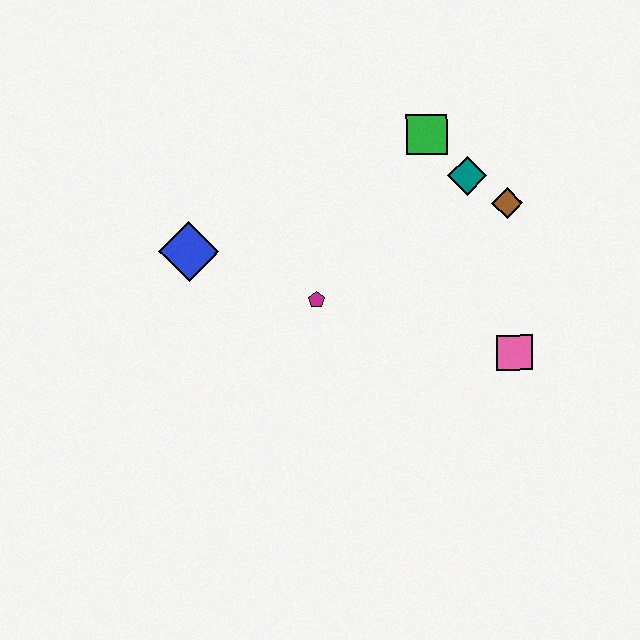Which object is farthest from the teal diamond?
The blue diamond is farthest from the teal diamond.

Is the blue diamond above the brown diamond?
No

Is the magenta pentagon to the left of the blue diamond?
No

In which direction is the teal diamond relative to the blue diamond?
The teal diamond is to the right of the blue diamond.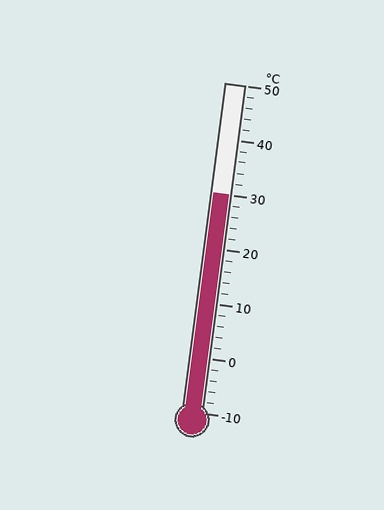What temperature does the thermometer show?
The thermometer shows approximately 30°C.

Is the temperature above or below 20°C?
The temperature is above 20°C.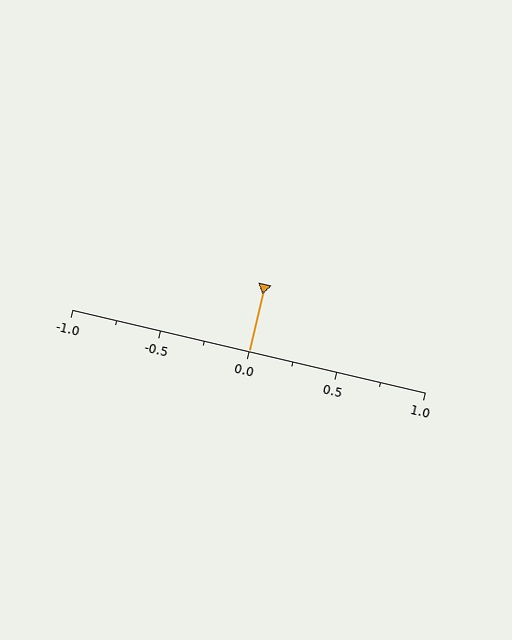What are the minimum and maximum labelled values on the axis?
The axis runs from -1.0 to 1.0.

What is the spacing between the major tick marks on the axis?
The major ticks are spaced 0.5 apart.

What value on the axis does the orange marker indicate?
The marker indicates approximately 0.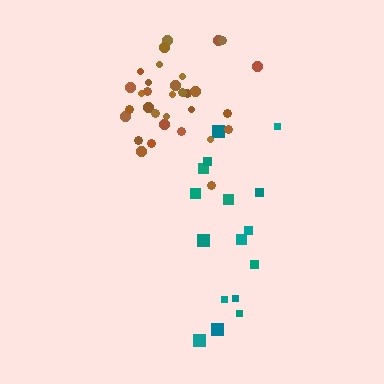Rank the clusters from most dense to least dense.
brown, teal.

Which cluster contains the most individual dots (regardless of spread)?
Brown (32).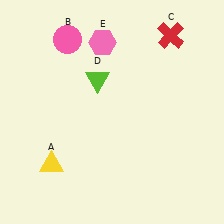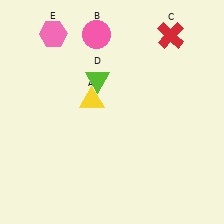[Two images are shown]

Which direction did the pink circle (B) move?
The pink circle (B) moved right.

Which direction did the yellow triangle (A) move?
The yellow triangle (A) moved up.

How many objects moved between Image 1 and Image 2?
3 objects moved between the two images.